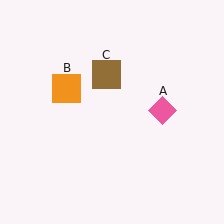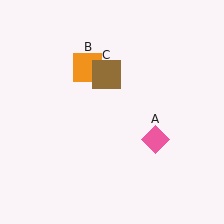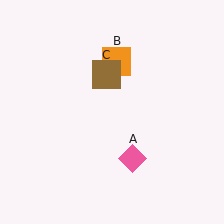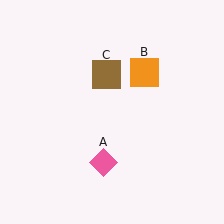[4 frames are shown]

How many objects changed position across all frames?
2 objects changed position: pink diamond (object A), orange square (object B).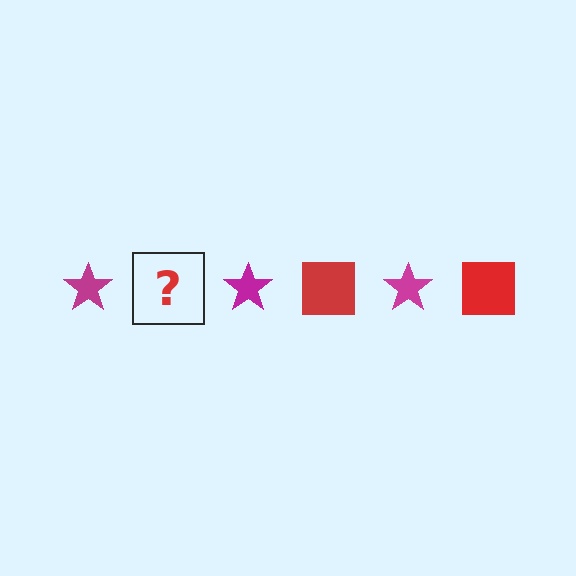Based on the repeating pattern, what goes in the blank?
The blank should be a red square.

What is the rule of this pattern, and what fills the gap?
The rule is that the pattern alternates between magenta star and red square. The gap should be filled with a red square.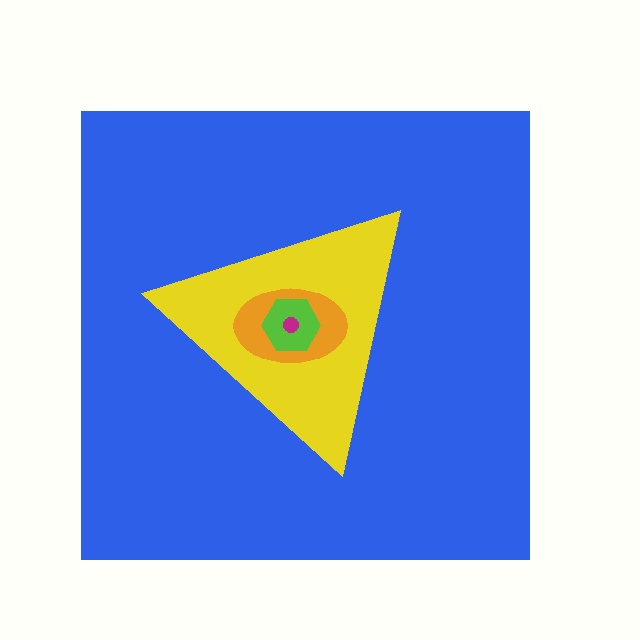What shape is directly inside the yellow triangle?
The orange ellipse.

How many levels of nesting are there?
5.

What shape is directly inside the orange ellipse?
The lime hexagon.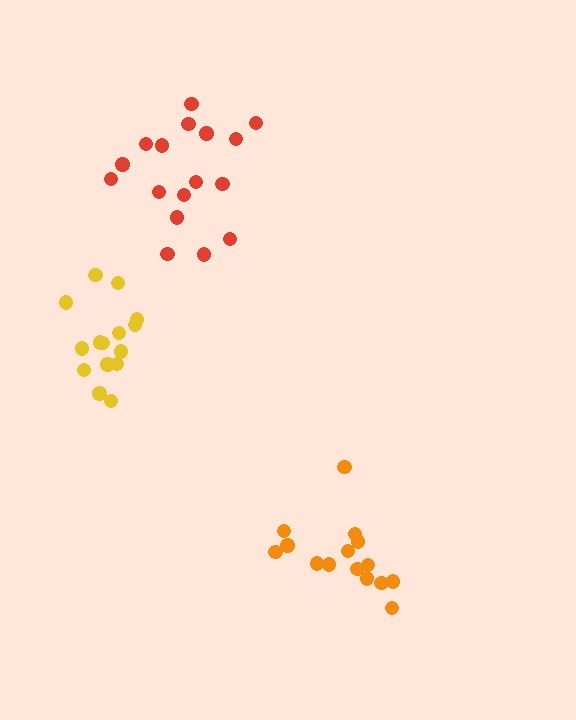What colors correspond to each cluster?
The clusters are colored: orange, red, yellow.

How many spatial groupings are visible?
There are 3 spatial groupings.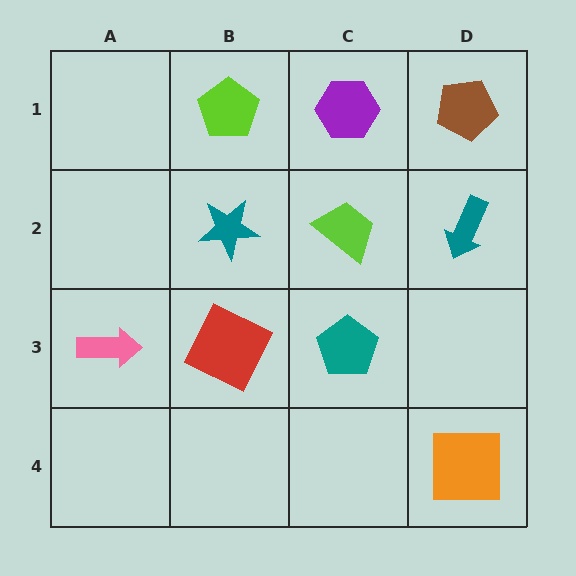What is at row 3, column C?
A teal pentagon.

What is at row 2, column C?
A lime trapezoid.